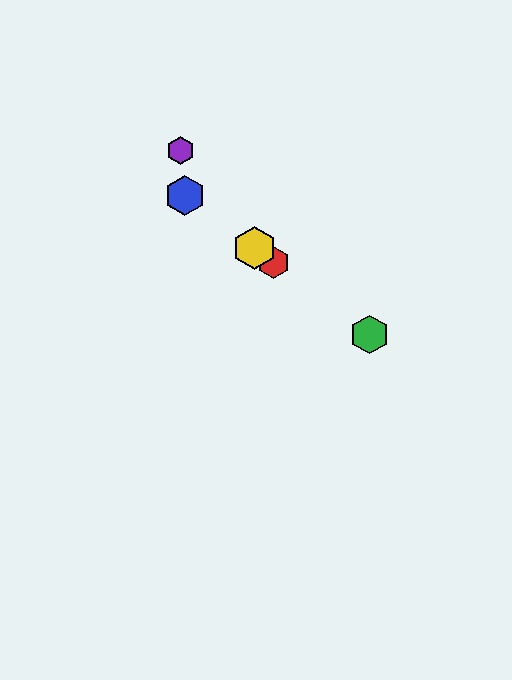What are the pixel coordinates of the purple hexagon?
The purple hexagon is at (180, 150).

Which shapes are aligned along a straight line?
The red hexagon, the blue hexagon, the green hexagon, the yellow hexagon are aligned along a straight line.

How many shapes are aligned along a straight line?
4 shapes (the red hexagon, the blue hexagon, the green hexagon, the yellow hexagon) are aligned along a straight line.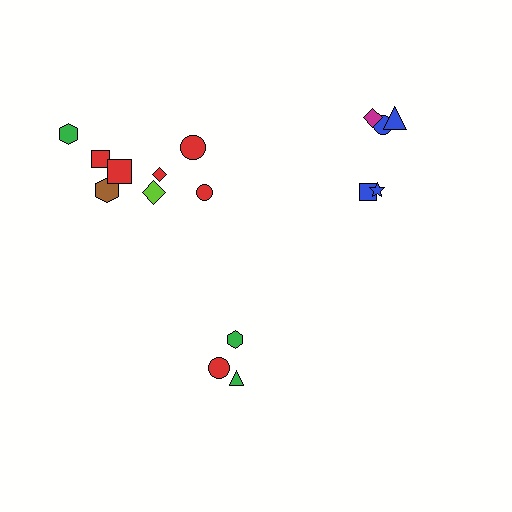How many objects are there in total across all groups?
There are 16 objects.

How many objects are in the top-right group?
There are 5 objects.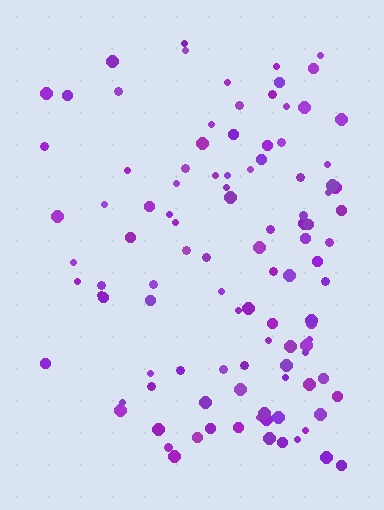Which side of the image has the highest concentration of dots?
The right.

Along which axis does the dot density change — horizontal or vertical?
Horizontal.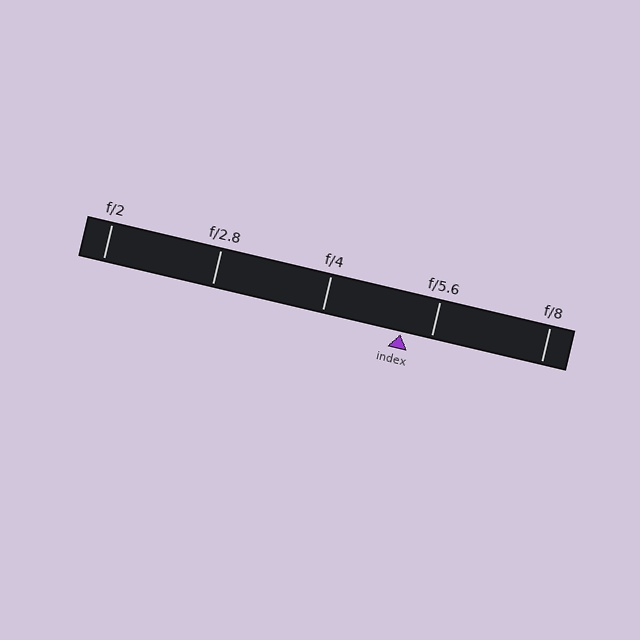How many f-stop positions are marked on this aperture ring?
There are 5 f-stop positions marked.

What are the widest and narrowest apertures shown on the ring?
The widest aperture shown is f/2 and the narrowest is f/8.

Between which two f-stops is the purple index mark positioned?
The index mark is between f/4 and f/5.6.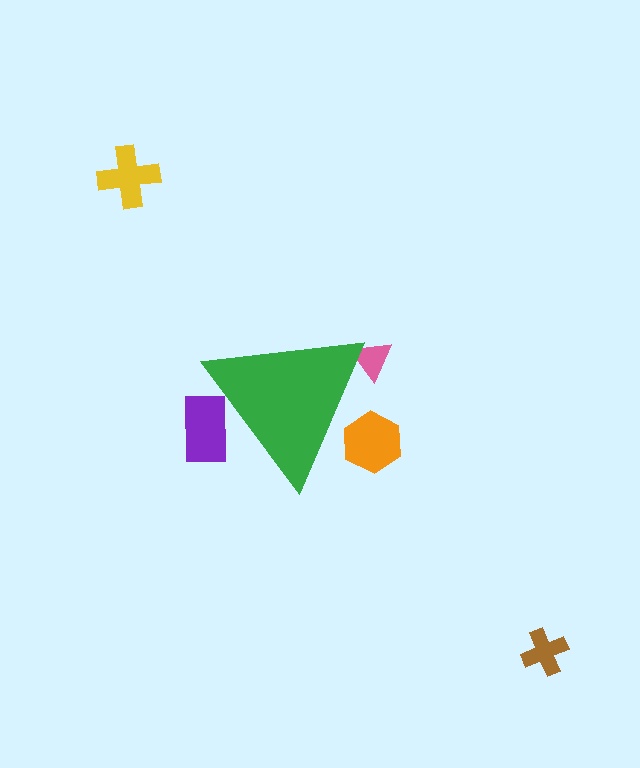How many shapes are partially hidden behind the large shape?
3 shapes are partially hidden.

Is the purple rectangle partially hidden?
Yes, the purple rectangle is partially hidden behind the green triangle.